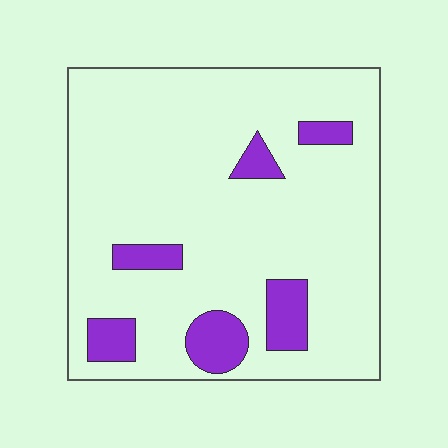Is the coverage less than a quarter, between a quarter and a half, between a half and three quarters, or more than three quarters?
Less than a quarter.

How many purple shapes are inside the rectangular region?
6.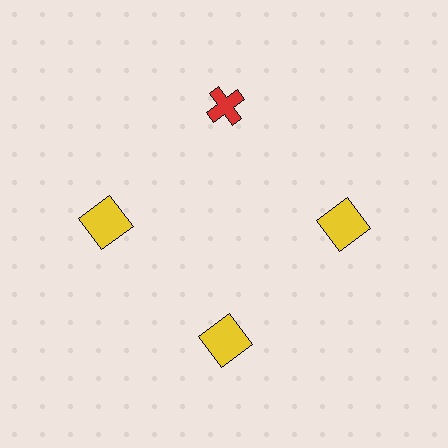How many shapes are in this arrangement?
There are 4 shapes arranged in a ring pattern.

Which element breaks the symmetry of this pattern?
The red cross at roughly the 12 o'clock position breaks the symmetry. All other shapes are yellow squares.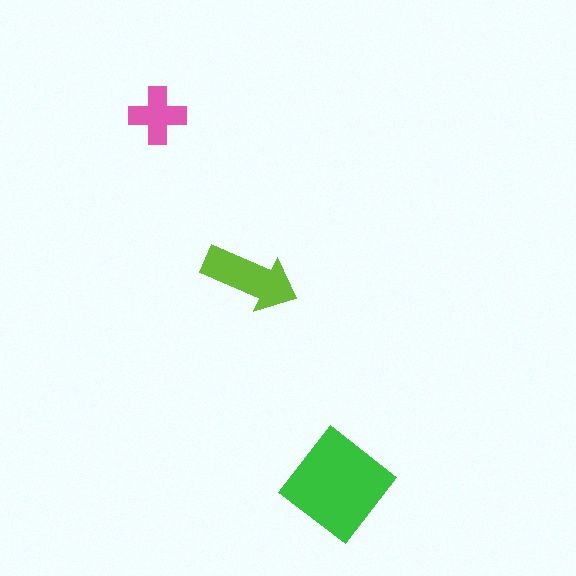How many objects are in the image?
There are 3 objects in the image.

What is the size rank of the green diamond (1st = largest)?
1st.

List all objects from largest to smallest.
The green diamond, the lime arrow, the pink cross.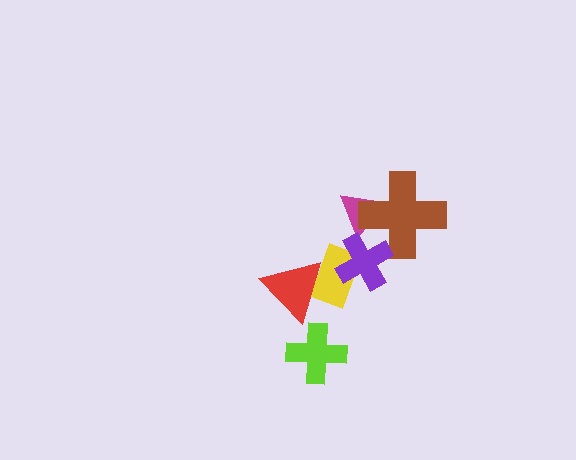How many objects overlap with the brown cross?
2 objects overlap with the brown cross.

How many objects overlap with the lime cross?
0 objects overlap with the lime cross.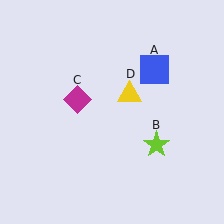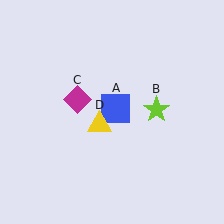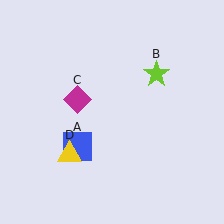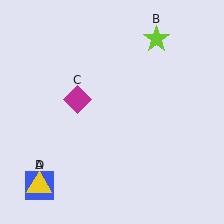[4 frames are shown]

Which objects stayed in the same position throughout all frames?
Magenta diamond (object C) remained stationary.